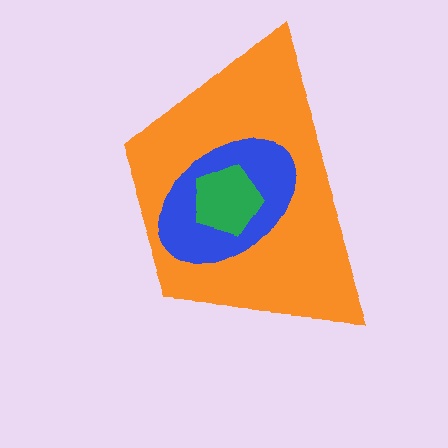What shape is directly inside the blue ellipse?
The green pentagon.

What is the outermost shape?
The orange trapezoid.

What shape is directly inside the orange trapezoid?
The blue ellipse.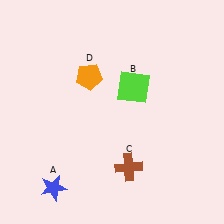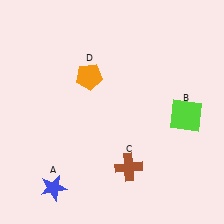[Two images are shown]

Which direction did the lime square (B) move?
The lime square (B) moved right.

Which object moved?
The lime square (B) moved right.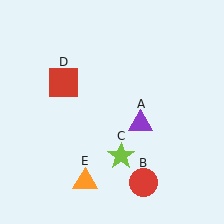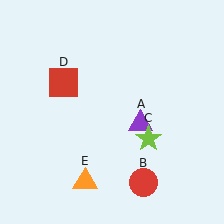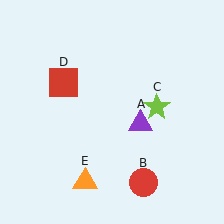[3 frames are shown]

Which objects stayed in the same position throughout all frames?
Purple triangle (object A) and red circle (object B) and red square (object D) and orange triangle (object E) remained stationary.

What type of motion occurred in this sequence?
The lime star (object C) rotated counterclockwise around the center of the scene.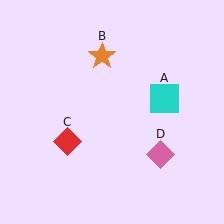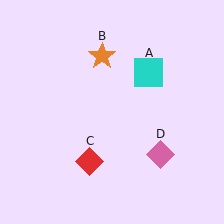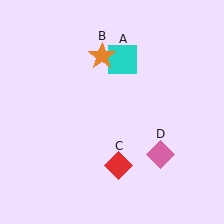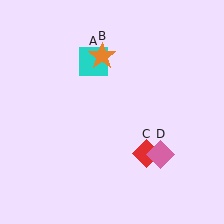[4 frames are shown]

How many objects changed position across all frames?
2 objects changed position: cyan square (object A), red diamond (object C).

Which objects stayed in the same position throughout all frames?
Orange star (object B) and pink diamond (object D) remained stationary.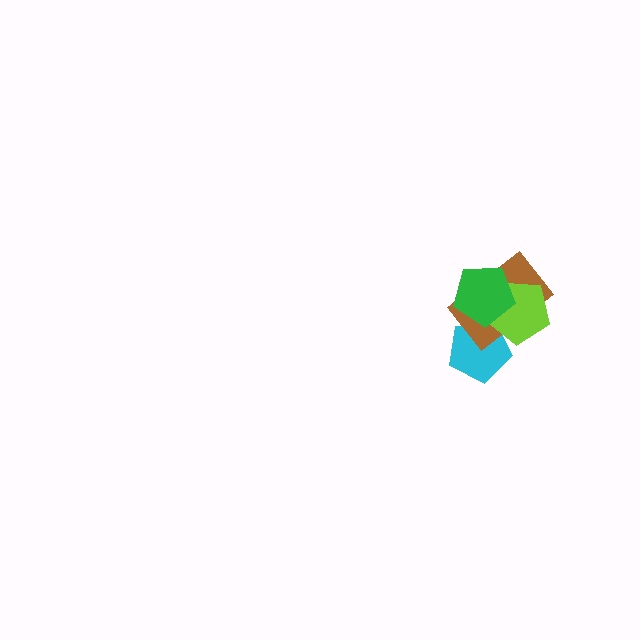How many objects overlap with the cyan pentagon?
3 objects overlap with the cyan pentagon.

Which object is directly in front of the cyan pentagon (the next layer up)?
The brown rectangle is directly in front of the cyan pentagon.